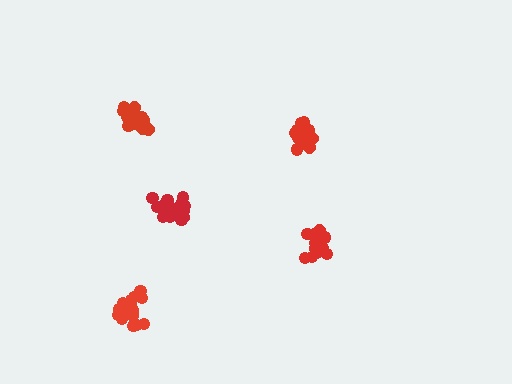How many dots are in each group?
Group 1: 19 dots, Group 2: 17 dots, Group 3: 20 dots, Group 4: 20 dots, Group 5: 19 dots (95 total).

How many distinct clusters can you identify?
There are 5 distinct clusters.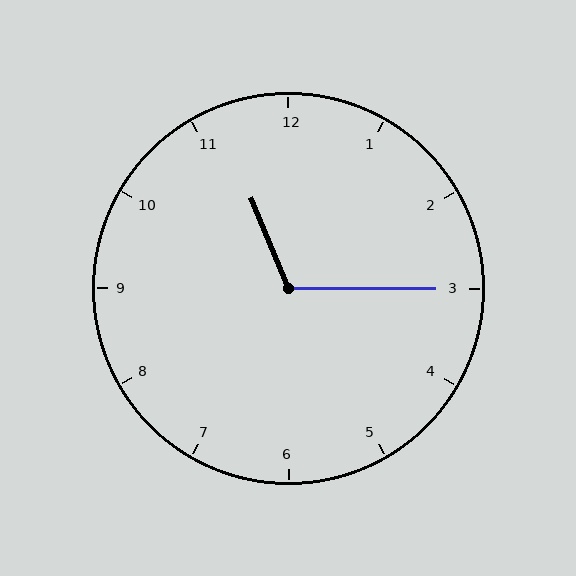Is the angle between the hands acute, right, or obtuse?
It is obtuse.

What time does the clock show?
11:15.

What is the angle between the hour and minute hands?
Approximately 112 degrees.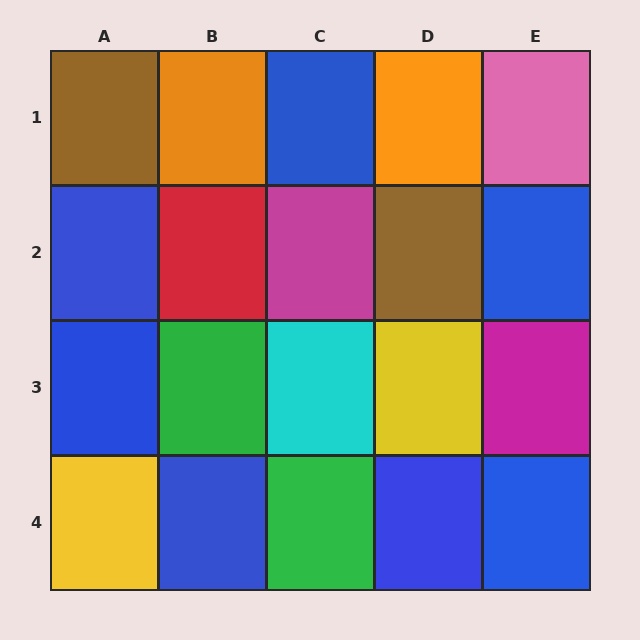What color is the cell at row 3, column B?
Green.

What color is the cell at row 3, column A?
Blue.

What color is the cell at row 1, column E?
Pink.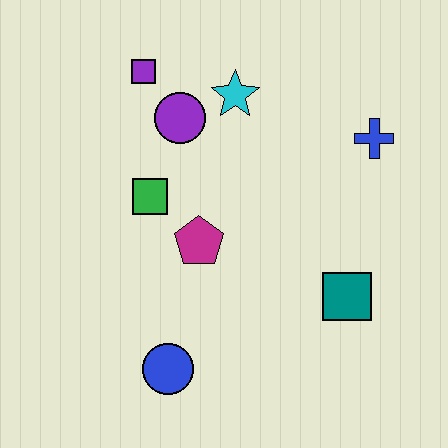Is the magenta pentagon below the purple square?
Yes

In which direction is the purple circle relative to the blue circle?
The purple circle is above the blue circle.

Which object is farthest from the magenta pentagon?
The blue cross is farthest from the magenta pentagon.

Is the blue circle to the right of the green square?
Yes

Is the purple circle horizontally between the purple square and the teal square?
Yes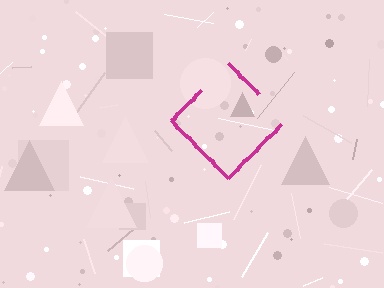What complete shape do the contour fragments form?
The contour fragments form a diamond.